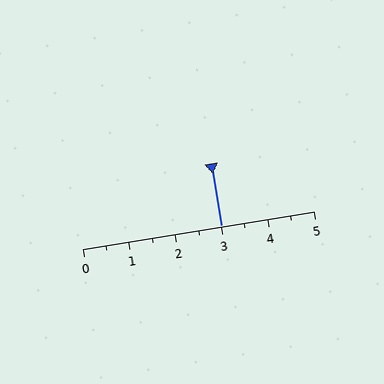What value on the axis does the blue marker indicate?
The marker indicates approximately 3.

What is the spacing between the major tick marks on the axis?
The major ticks are spaced 1 apart.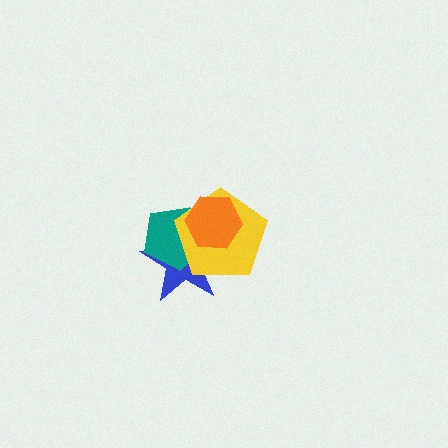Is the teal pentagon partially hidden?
Yes, it is partially covered by another shape.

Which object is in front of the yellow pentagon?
The orange hexagon is in front of the yellow pentagon.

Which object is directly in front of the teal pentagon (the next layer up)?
The yellow pentagon is directly in front of the teal pentagon.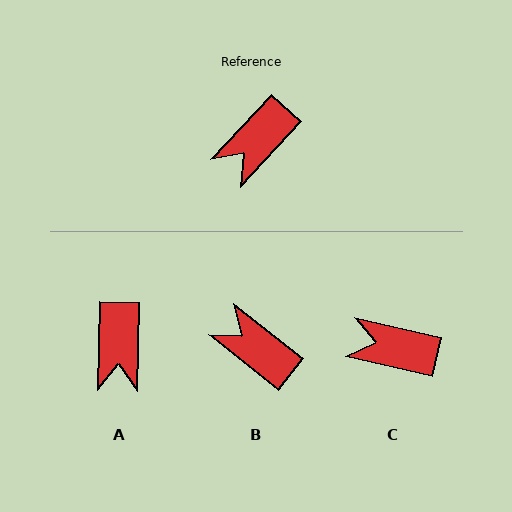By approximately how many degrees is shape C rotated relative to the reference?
Approximately 60 degrees clockwise.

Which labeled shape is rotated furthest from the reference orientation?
B, about 85 degrees away.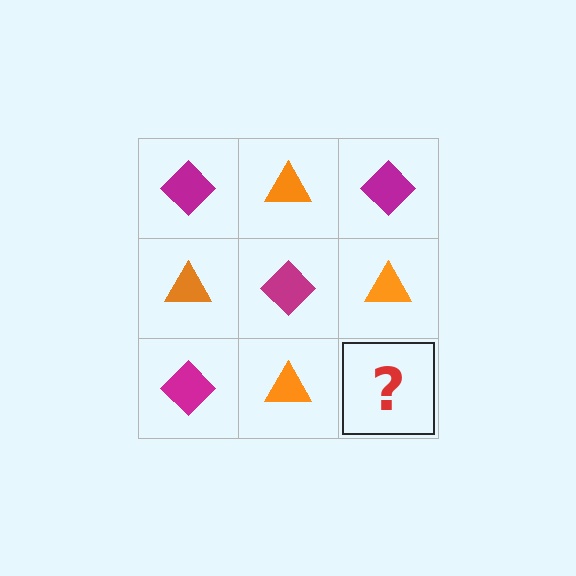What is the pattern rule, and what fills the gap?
The rule is that it alternates magenta diamond and orange triangle in a checkerboard pattern. The gap should be filled with a magenta diamond.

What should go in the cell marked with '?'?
The missing cell should contain a magenta diamond.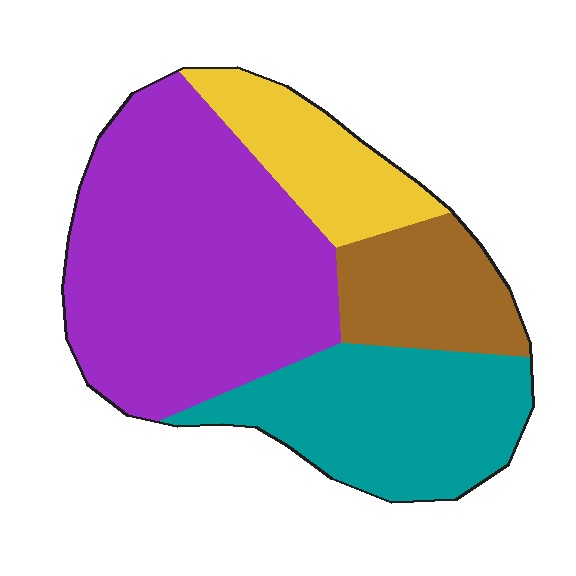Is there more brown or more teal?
Teal.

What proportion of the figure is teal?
Teal covers 25% of the figure.